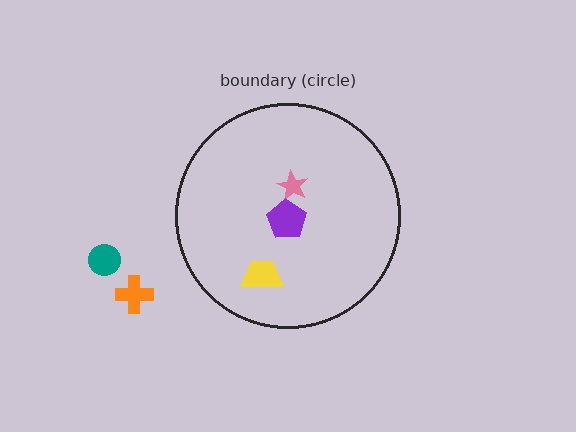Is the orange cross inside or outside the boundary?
Outside.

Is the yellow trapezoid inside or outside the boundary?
Inside.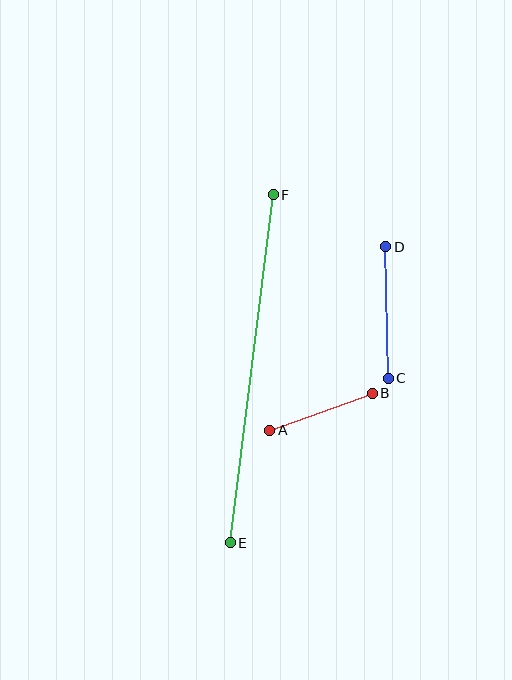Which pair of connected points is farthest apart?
Points E and F are farthest apart.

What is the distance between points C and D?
The distance is approximately 132 pixels.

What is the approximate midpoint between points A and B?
The midpoint is at approximately (321, 412) pixels.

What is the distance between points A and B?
The distance is approximately 109 pixels.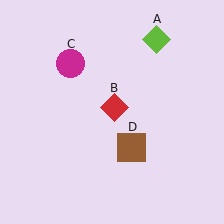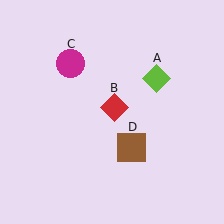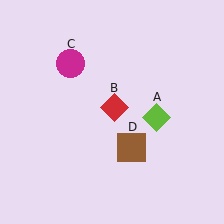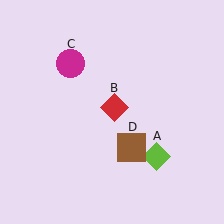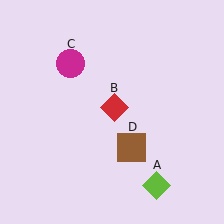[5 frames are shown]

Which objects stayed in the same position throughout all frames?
Red diamond (object B) and magenta circle (object C) and brown square (object D) remained stationary.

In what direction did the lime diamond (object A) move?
The lime diamond (object A) moved down.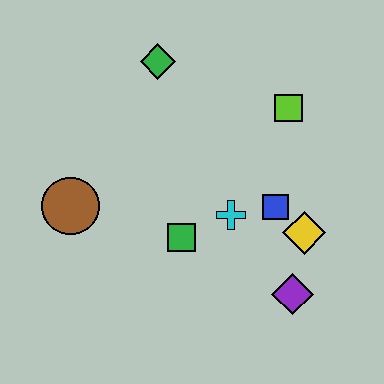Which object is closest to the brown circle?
The green square is closest to the brown circle.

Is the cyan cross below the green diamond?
Yes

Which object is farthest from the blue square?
The brown circle is farthest from the blue square.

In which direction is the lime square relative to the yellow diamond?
The lime square is above the yellow diamond.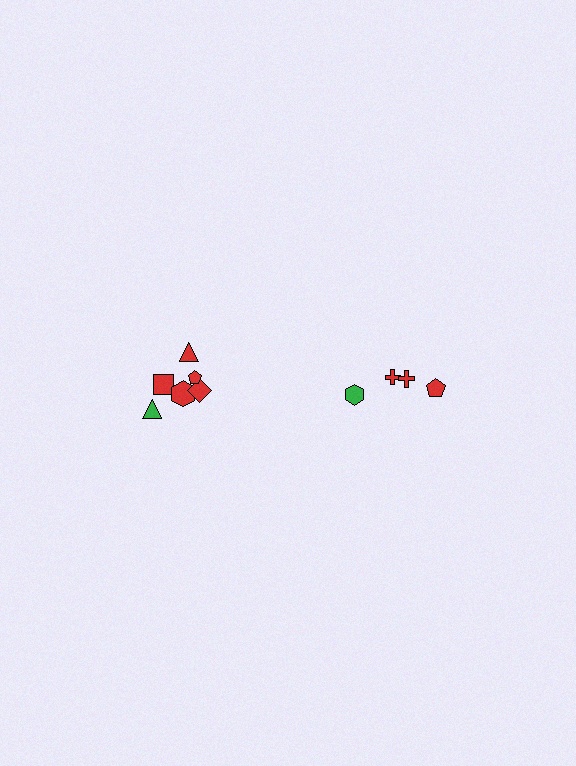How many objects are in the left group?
There are 6 objects.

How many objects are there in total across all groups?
There are 10 objects.